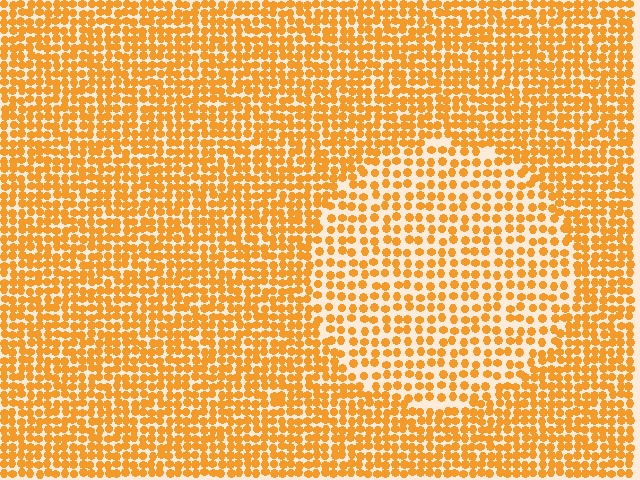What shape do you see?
I see a circle.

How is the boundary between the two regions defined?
The boundary is defined by a change in element density (approximately 1.7x ratio). All elements are the same color, size, and shape.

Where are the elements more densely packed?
The elements are more densely packed outside the circle boundary.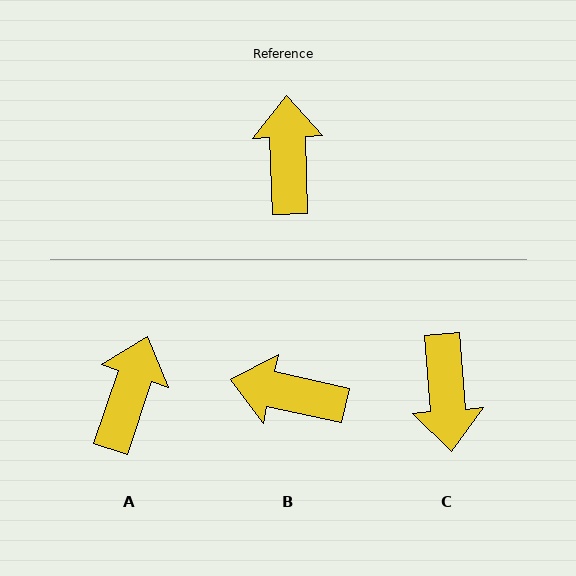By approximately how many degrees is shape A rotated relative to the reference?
Approximately 20 degrees clockwise.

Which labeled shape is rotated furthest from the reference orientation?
C, about 177 degrees away.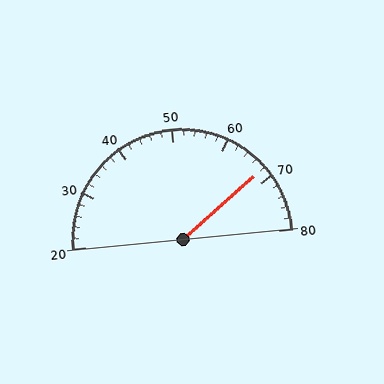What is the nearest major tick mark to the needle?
The nearest major tick mark is 70.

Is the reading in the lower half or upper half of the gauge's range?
The reading is in the upper half of the range (20 to 80).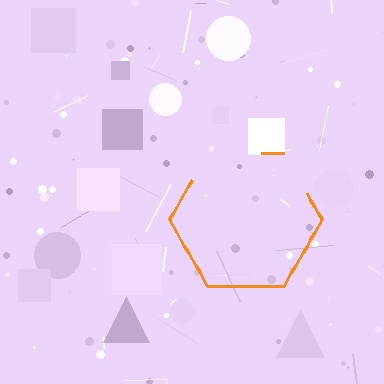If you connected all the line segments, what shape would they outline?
They would outline a hexagon.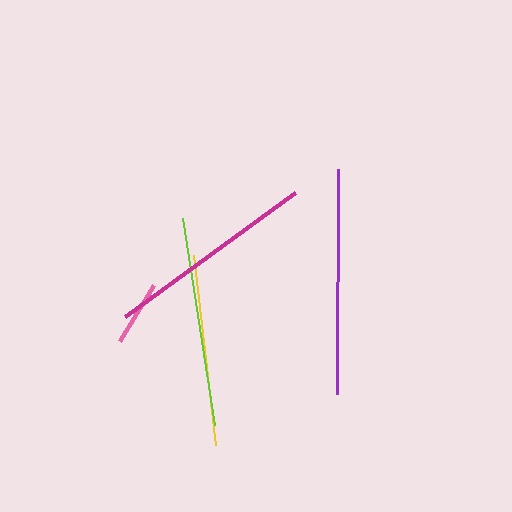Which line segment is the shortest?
The pink line is the shortest at approximately 66 pixels.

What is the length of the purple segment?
The purple segment is approximately 225 pixels long.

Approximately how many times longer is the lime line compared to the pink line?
The lime line is approximately 3.2 times the length of the pink line.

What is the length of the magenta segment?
The magenta segment is approximately 211 pixels long.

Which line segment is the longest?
The purple line is the longest at approximately 225 pixels.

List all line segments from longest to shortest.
From longest to shortest: purple, magenta, lime, yellow, pink.